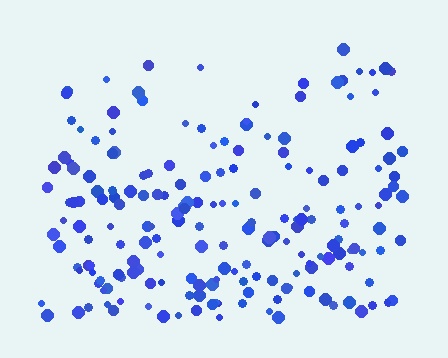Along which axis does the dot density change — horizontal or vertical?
Vertical.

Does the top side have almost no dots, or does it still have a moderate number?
Still a moderate number, just noticeably fewer than the bottom.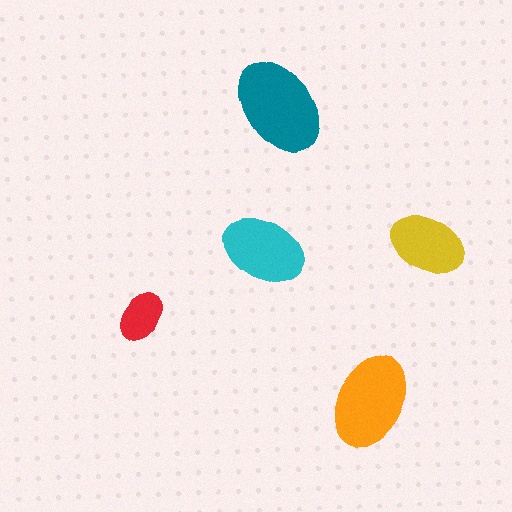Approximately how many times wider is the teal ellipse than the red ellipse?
About 2 times wider.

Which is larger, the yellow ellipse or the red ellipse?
The yellow one.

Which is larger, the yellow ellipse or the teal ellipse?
The teal one.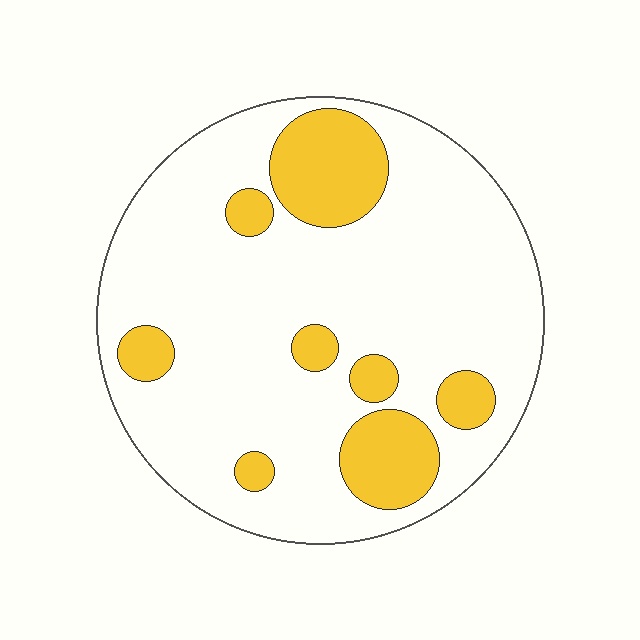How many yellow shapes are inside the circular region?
8.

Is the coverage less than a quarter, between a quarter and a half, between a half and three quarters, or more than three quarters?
Less than a quarter.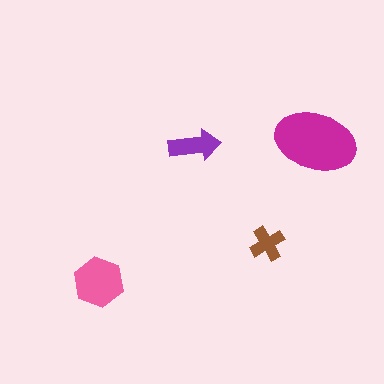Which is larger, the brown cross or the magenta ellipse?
The magenta ellipse.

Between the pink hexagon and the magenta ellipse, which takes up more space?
The magenta ellipse.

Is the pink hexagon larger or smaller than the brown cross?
Larger.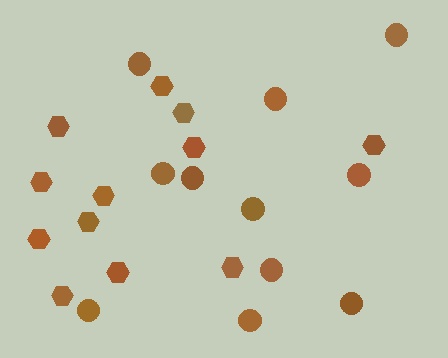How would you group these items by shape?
There are 2 groups: one group of hexagons (12) and one group of circles (11).